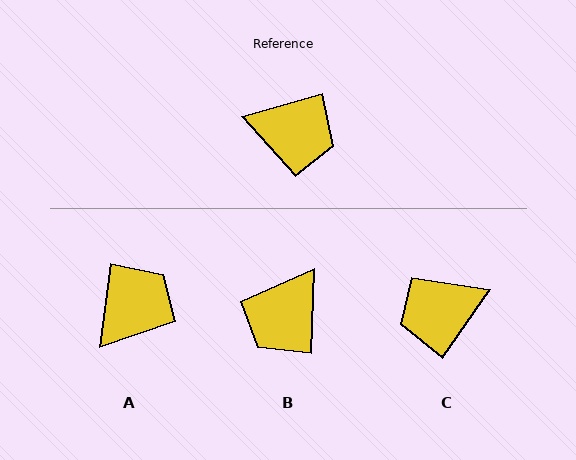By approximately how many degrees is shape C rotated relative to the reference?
Approximately 140 degrees clockwise.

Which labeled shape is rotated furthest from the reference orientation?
C, about 140 degrees away.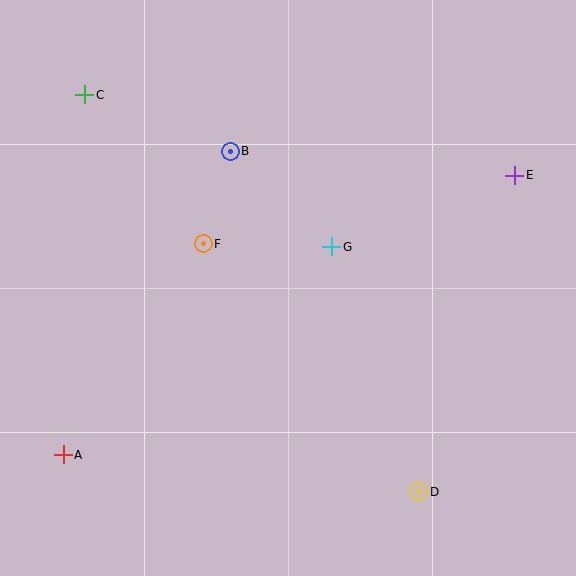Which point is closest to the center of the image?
Point G at (332, 247) is closest to the center.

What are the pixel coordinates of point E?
Point E is at (515, 176).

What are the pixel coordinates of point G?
Point G is at (332, 247).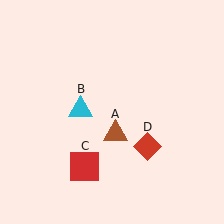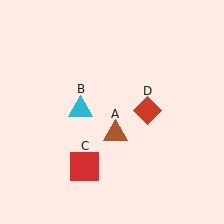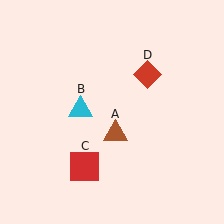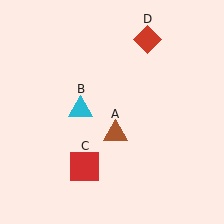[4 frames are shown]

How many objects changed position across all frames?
1 object changed position: red diamond (object D).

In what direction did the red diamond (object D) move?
The red diamond (object D) moved up.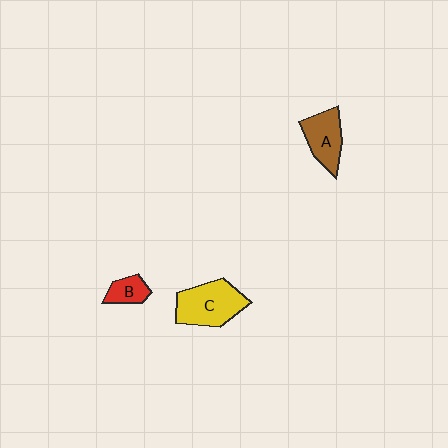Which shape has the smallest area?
Shape B (red).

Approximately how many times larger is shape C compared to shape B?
Approximately 2.5 times.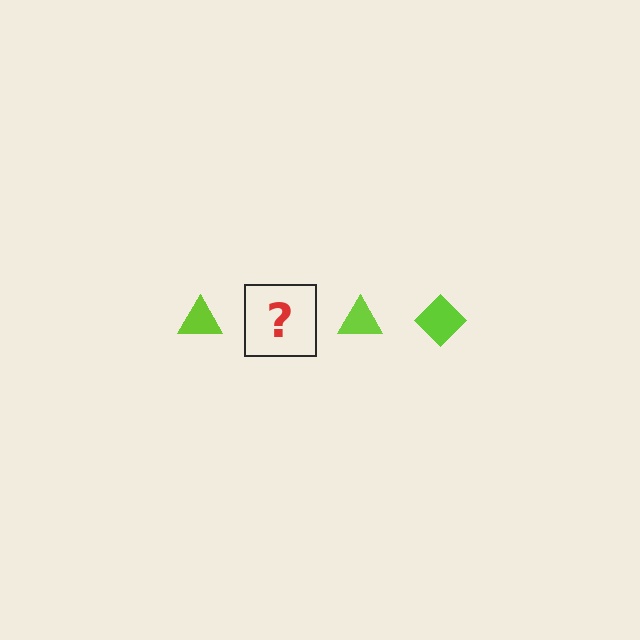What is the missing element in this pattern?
The missing element is a lime diamond.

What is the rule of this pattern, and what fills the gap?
The rule is that the pattern cycles through triangle, diamond shapes in lime. The gap should be filled with a lime diamond.